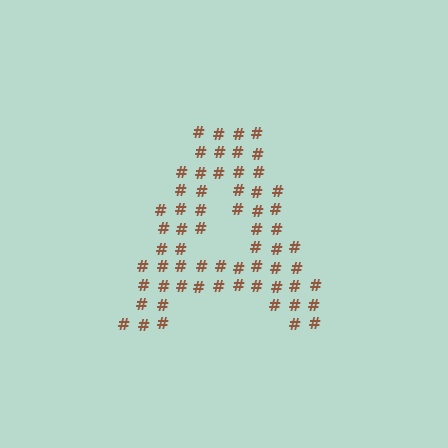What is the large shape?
The large shape is the letter A.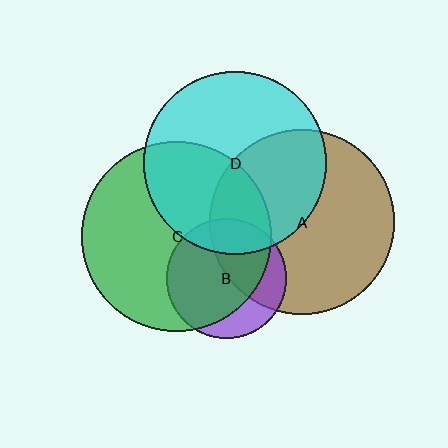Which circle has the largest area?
Circle C (green).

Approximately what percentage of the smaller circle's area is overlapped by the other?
Approximately 20%.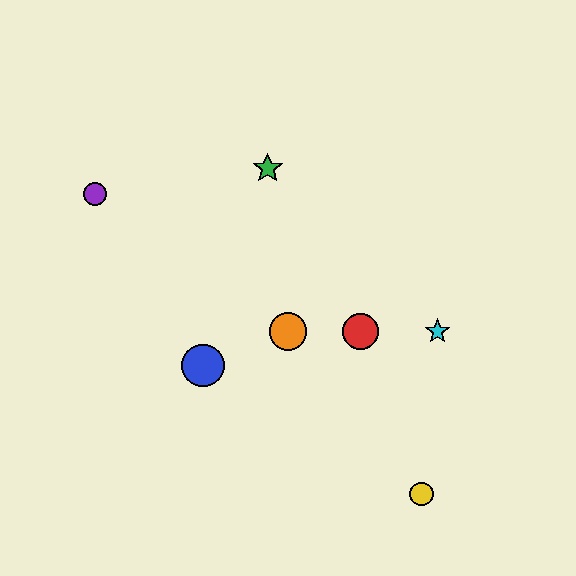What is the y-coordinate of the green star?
The green star is at y≈168.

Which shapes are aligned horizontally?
The red circle, the orange circle, the cyan star are aligned horizontally.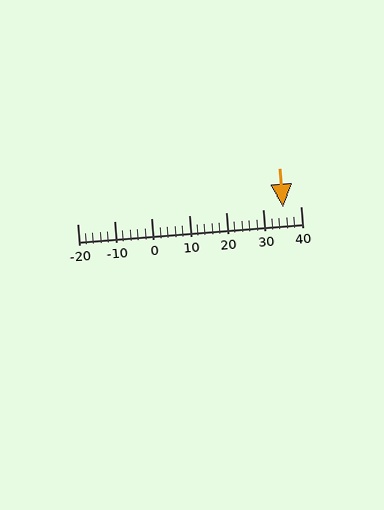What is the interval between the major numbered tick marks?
The major tick marks are spaced 10 units apart.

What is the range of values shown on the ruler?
The ruler shows values from -20 to 40.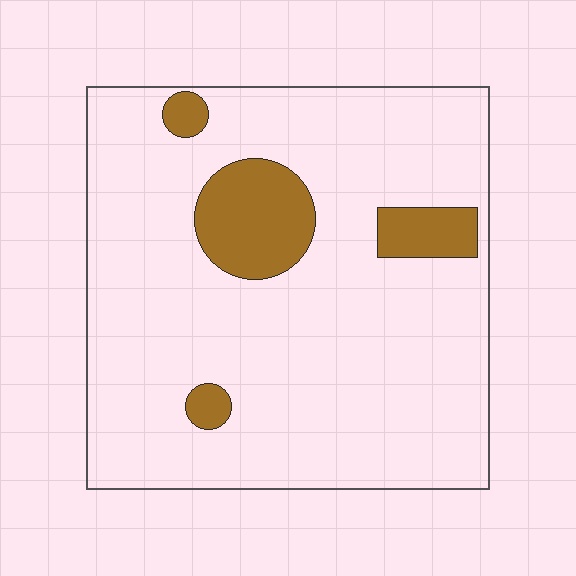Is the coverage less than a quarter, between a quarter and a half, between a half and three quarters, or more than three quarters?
Less than a quarter.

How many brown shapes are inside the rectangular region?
4.